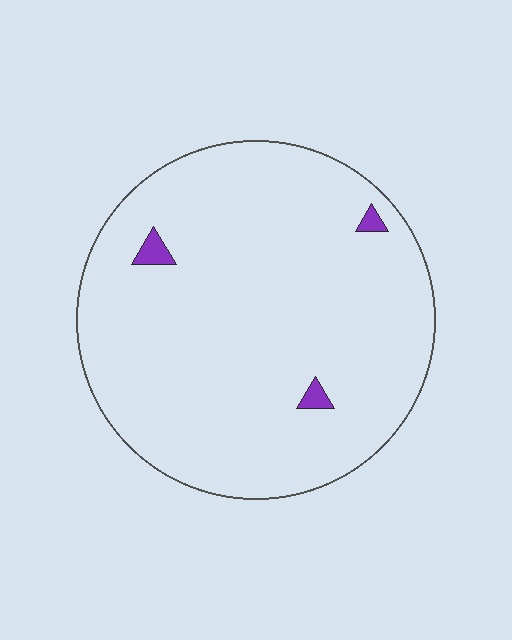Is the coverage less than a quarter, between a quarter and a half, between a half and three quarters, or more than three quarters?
Less than a quarter.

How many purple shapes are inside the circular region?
3.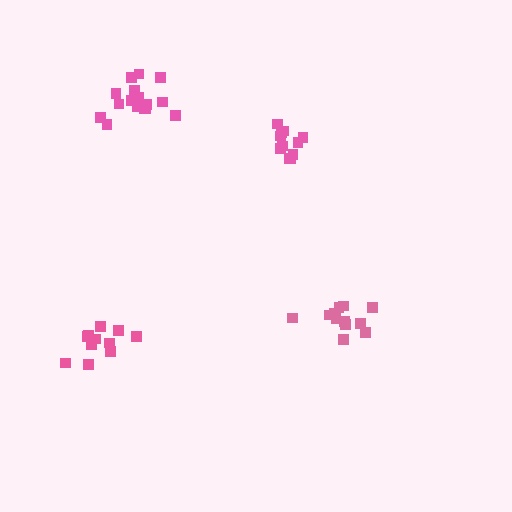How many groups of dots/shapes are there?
There are 4 groups.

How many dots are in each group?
Group 1: 16 dots, Group 2: 11 dots, Group 3: 12 dots, Group 4: 11 dots (50 total).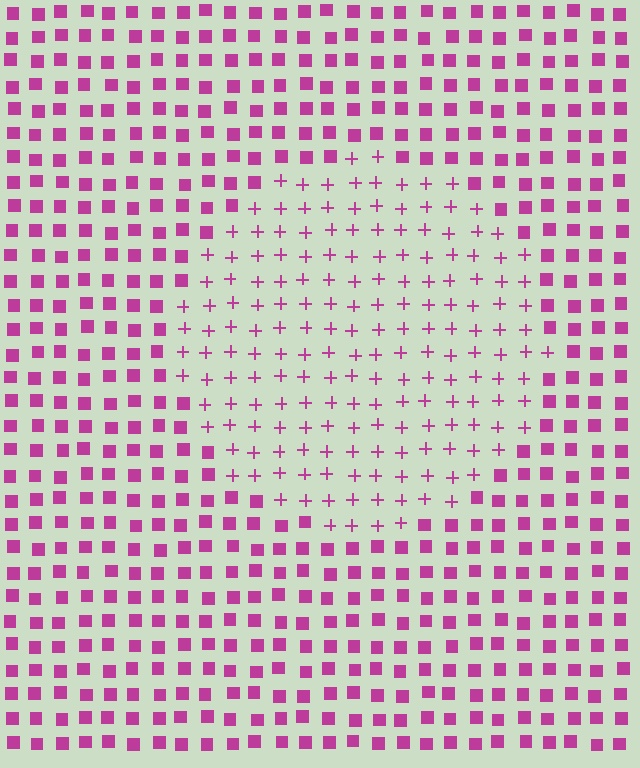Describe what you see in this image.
The image is filled with small magenta elements arranged in a uniform grid. A circle-shaped region contains plus signs, while the surrounding area contains squares. The boundary is defined purely by the change in element shape.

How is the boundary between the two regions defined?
The boundary is defined by a change in element shape: plus signs inside vs. squares outside. All elements share the same color and spacing.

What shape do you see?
I see a circle.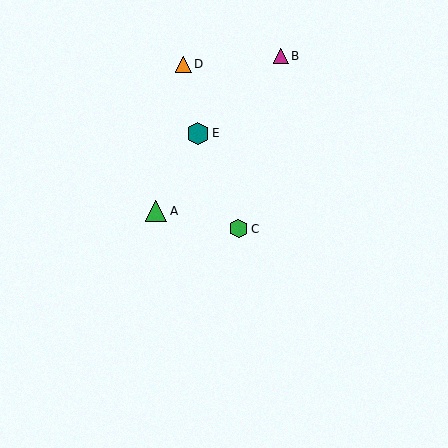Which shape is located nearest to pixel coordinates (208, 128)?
The teal hexagon (labeled E) at (198, 134) is nearest to that location.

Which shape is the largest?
The teal hexagon (labeled E) is the largest.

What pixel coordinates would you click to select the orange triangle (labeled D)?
Click at (183, 64) to select the orange triangle D.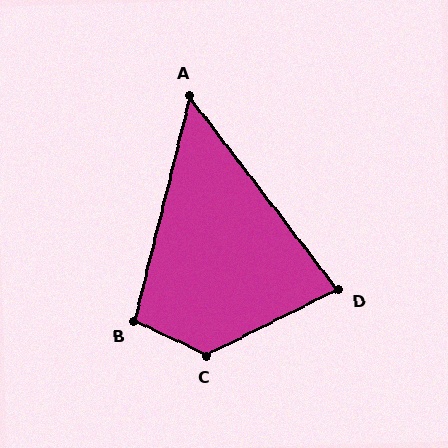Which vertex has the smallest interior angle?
A, at approximately 51 degrees.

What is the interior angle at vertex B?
Approximately 101 degrees (obtuse).